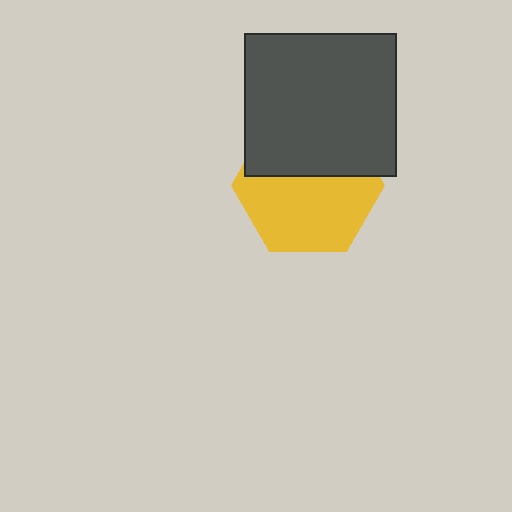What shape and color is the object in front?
The object in front is a dark gray rectangle.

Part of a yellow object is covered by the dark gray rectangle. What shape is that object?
It is a hexagon.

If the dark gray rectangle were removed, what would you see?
You would see the complete yellow hexagon.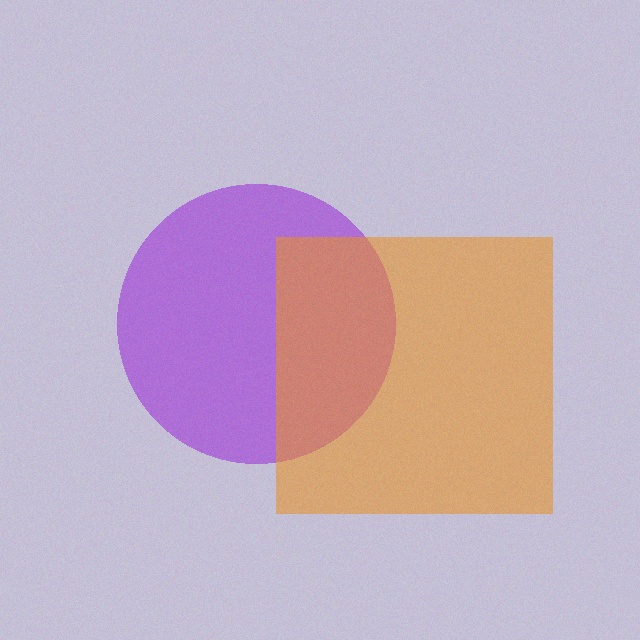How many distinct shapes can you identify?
There are 2 distinct shapes: a purple circle, an orange square.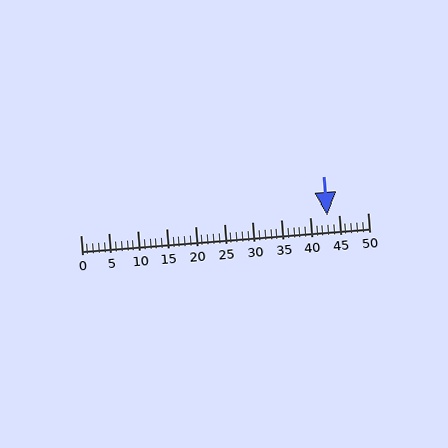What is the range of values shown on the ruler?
The ruler shows values from 0 to 50.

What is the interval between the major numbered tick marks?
The major tick marks are spaced 5 units apart.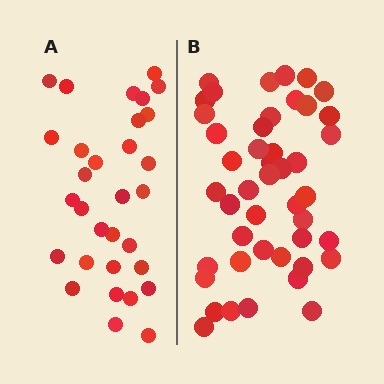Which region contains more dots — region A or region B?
Region B (the right region) has more dots.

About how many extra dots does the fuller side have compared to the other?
Region B has approximately 15 more dots than region A.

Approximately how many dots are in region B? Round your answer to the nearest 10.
About 40 dots. (The exact count is 45, which rounds to 40.)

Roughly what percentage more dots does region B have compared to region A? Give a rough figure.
About 45% more.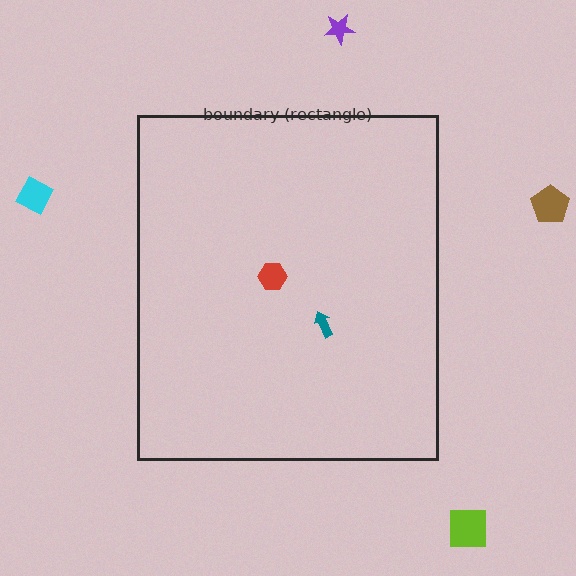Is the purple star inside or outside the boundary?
Outside.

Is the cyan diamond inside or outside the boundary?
Outside.